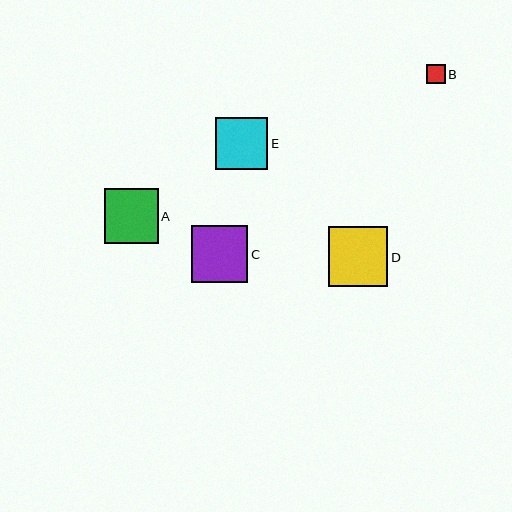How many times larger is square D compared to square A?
Square D is approximately 1.1 times the size of square A.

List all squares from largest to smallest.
From largest to smallest: D, C, A, E, B.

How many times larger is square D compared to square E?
Square D is approximately 1.2 times the size of square E.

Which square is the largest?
Square D is the largest with a size of approximately 60 pixels.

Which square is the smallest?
Square B is the smallest with a size of approximately 19 pixels.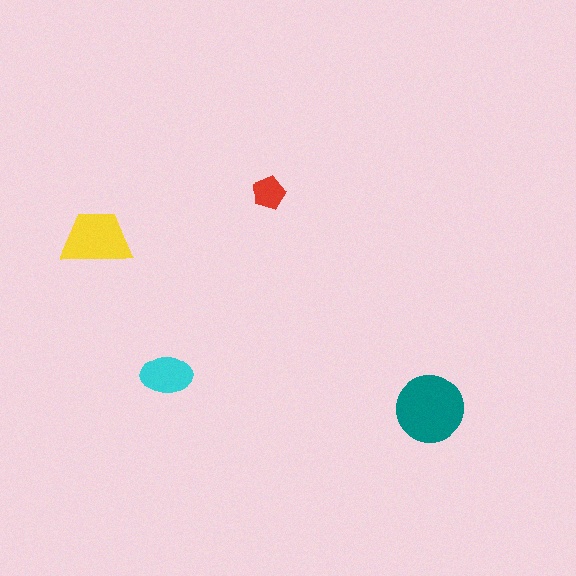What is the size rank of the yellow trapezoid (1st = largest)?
2nd.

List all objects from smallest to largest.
The red pentagon, the cyan ellipse, the yellow trapezoid, the teal circle.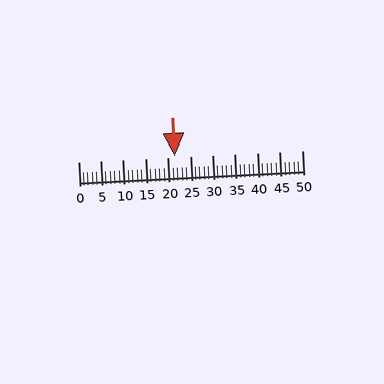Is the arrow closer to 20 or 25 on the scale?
The arrow is closer to 20.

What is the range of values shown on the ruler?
The ruler shows values from 0 to 50.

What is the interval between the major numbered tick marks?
The major tick marks are spaced 5 units apart.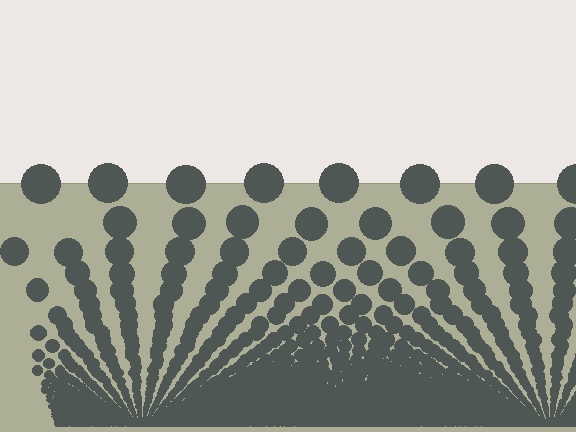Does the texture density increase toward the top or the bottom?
Density increases toward the bottom.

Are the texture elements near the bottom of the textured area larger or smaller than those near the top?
Smaller. The gradient is inverted — elements near the bottom are smaller and denser.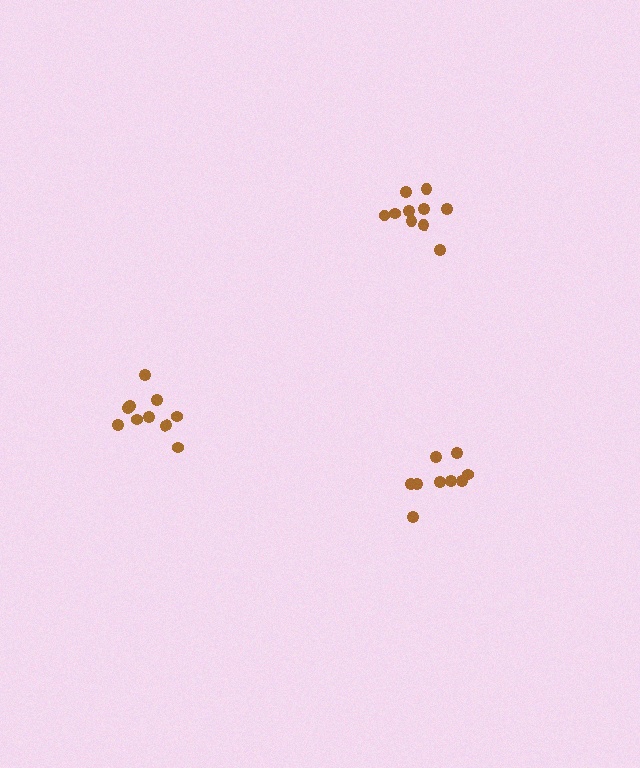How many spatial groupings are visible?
There are 3 spatial groupings.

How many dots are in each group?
Group 1: 10 dots, Group 2: 10 dots, Group 3: 9 dots (29 total).